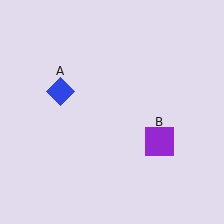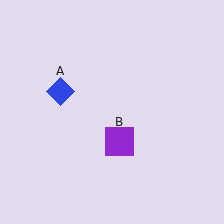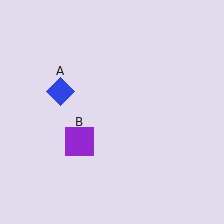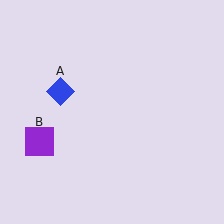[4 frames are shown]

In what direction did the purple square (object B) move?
The purple square (object B) moved left.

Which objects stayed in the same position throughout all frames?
Blue diamond (object A) remained stationary.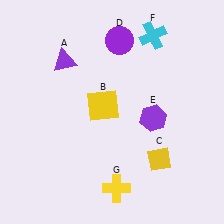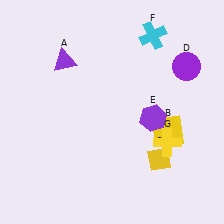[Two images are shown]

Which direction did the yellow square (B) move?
The yellow square (B) moved right.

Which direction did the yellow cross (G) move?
The yellow cross (G) moved right.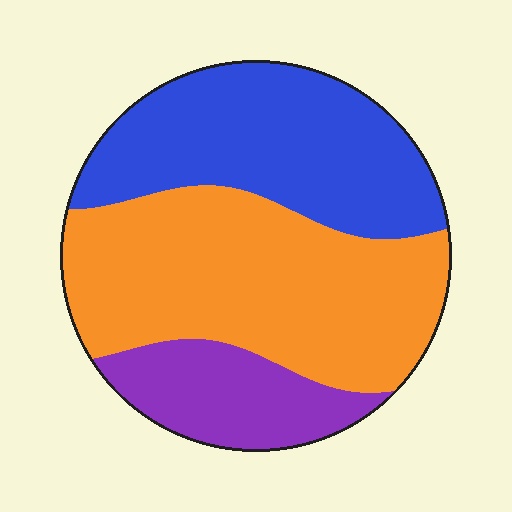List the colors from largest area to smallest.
From largest to smallest: orange, blue, purple.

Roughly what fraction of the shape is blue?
Blue covers about 35% of the shape.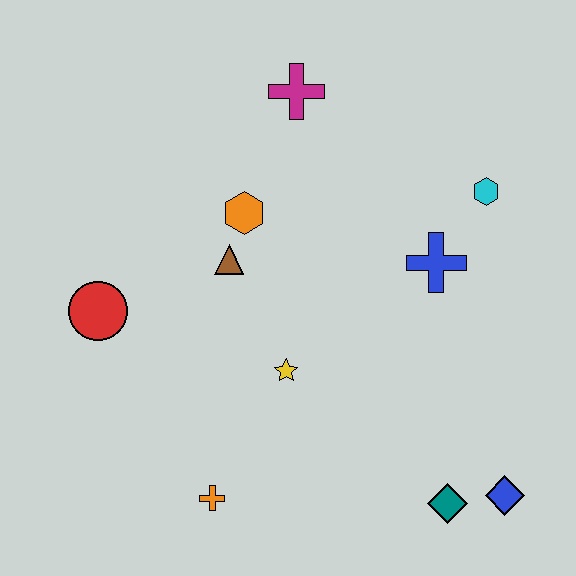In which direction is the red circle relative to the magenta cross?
The red circle is below the magenta cross.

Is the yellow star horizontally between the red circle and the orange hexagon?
No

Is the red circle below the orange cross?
No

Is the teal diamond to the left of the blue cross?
No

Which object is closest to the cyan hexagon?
The blue cross is closest to the cyan hexagon.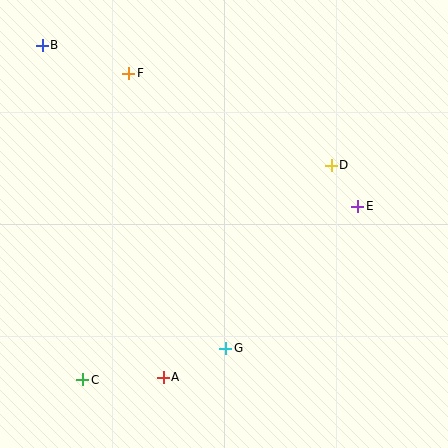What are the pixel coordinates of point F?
Point F is at (129, 73).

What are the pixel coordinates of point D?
Point D is at (331, 165).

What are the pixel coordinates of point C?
Point C is at (83, 380).